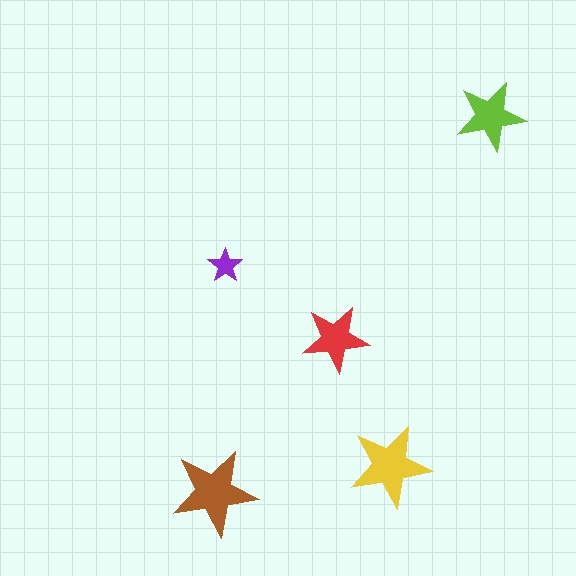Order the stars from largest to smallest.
the brown one, the yellow one, the lime one, the red one, the purple one.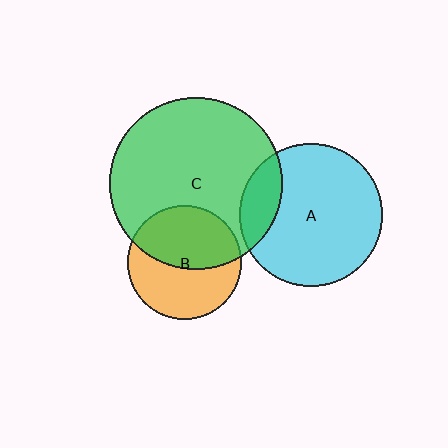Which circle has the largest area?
Circle C (green).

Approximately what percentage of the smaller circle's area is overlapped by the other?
Approximately 50%.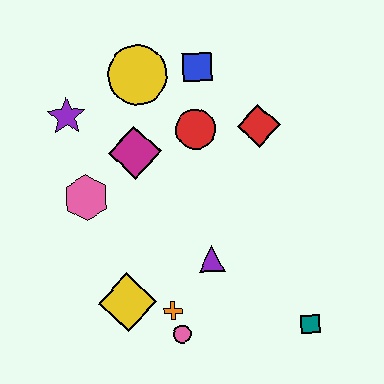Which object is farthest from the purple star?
The teal square is farthest from the purple star.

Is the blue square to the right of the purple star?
Yes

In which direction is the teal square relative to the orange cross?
The teal square is to the right of the orange cross.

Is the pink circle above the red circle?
No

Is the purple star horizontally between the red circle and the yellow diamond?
No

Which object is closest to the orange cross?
The pink circle is closest to the orange cross.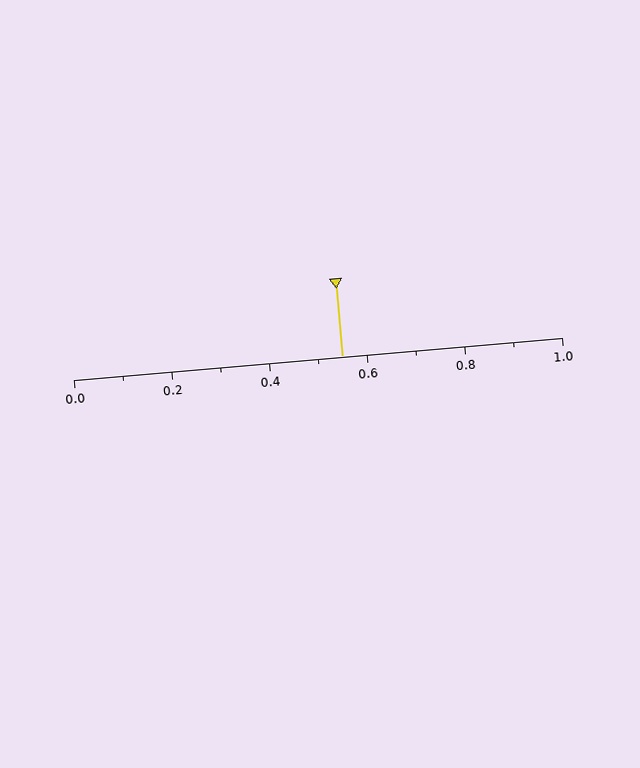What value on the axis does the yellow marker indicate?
The marker indicates approximately 0.55.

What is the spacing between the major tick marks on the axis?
The major ticks are spaced 0.2 apart.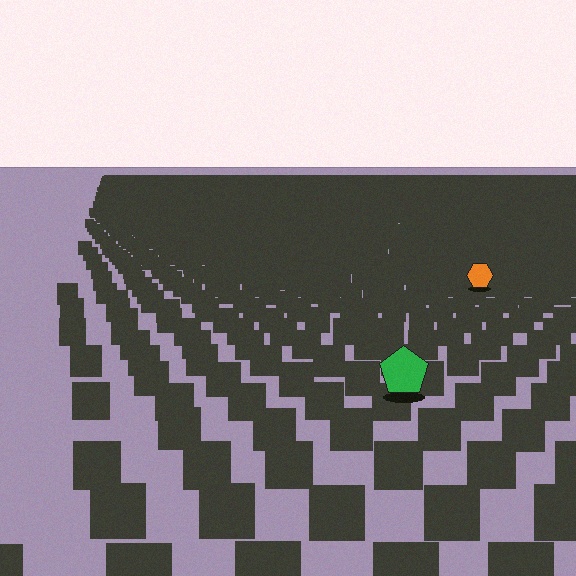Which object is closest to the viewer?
The green pentagon is closest. The texture marks near it are larger and more spread out.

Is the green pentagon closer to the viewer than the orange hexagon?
Yes. The green pentagon is closer — you can tell from the texture gradient: the ground texture is coarser near it.